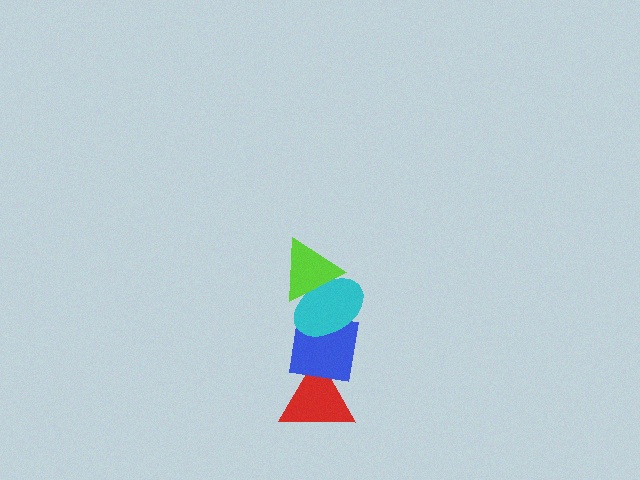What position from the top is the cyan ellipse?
The cyan ellipse is 2nd from the top.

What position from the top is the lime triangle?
The lime triangle is 1st from the top.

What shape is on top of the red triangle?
The blue square is on top of the red triangle.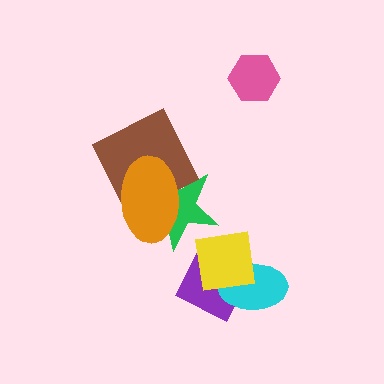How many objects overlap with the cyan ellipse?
2 objects overlap with the cyan ellipse.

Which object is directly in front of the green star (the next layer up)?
The brown square is directly in front of the green star.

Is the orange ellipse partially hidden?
No, no other shape covers it.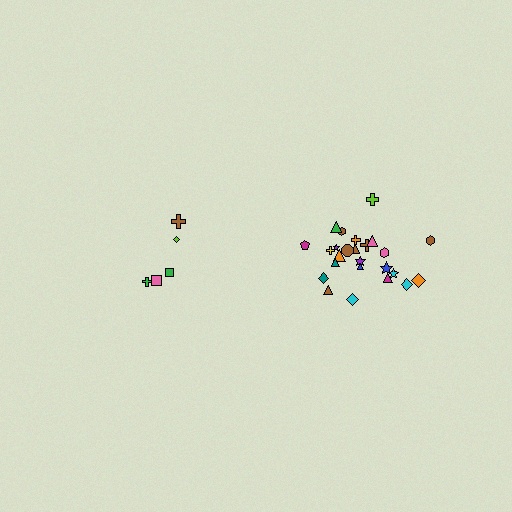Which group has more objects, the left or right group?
The right group.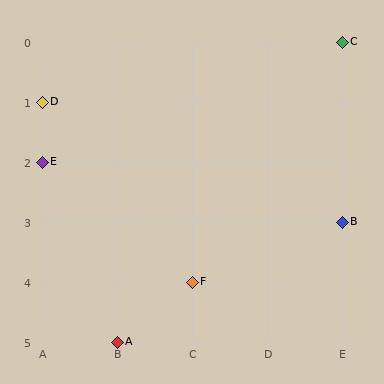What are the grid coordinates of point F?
Point F is at grid coordinates (C, 4).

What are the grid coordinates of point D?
Point D is at grid coordinates (A, 1).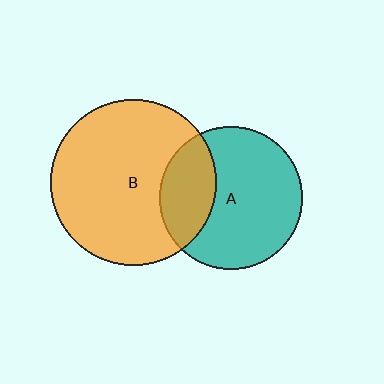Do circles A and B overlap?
Yes.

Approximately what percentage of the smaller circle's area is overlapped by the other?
Approximately 30%.